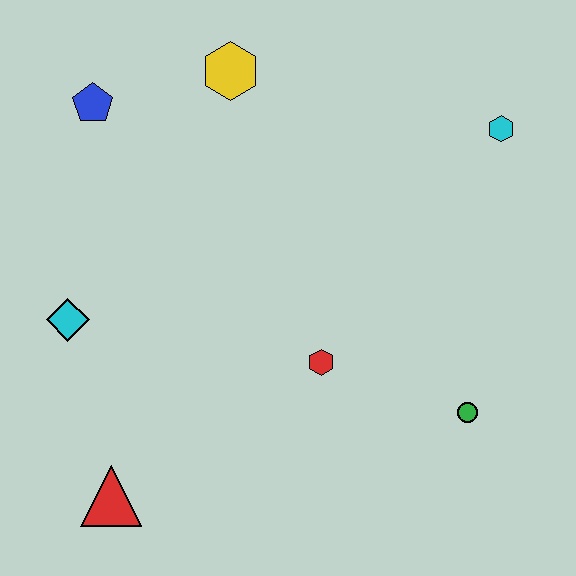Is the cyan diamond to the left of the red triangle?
Yes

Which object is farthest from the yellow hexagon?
The red triangle is farthest from the yellow hexagon.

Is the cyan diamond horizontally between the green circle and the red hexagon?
No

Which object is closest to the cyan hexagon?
The yellow hexagon is closest to the cyan hexagon.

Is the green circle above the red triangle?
Yes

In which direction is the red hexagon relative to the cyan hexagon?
The red hexagon is below the cyan hexagon.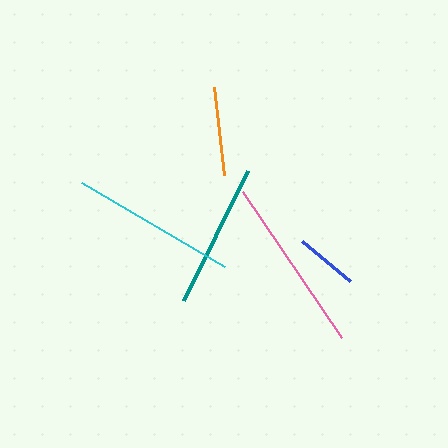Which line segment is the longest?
The pink line is the longest at approximately 177 pixels.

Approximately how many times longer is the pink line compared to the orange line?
The pink line is approximately 2.0 times the length of the orange line.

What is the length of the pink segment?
The pink segment is approximately 177 pixels long.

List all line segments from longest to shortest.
From longest to shortest: pink, cyan, teal, orange, blue.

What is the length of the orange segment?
The orange segment is approximately 88 pixels long.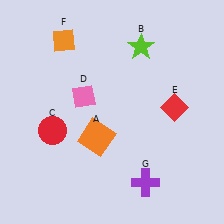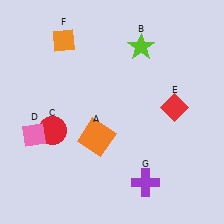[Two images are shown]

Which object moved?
The pink diamond (D) moved left.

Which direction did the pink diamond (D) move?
The pink diamond (D) moved left.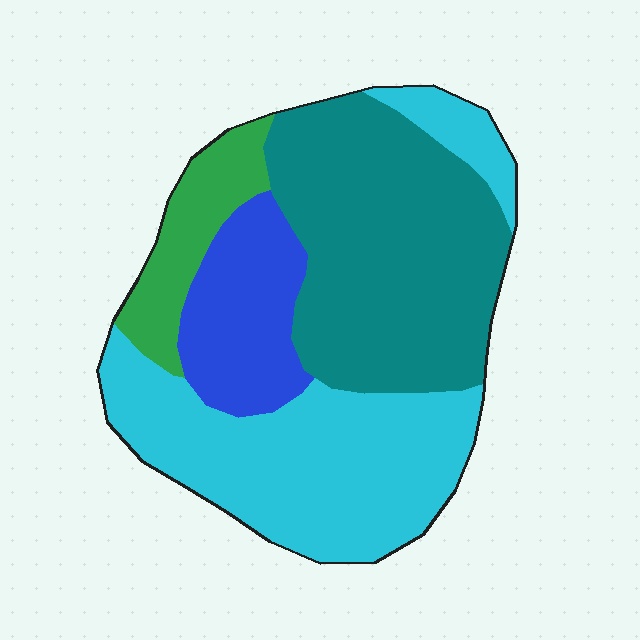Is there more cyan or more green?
Cyan.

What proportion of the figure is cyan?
Cyan takes up about three eighths (3/8) of the figure.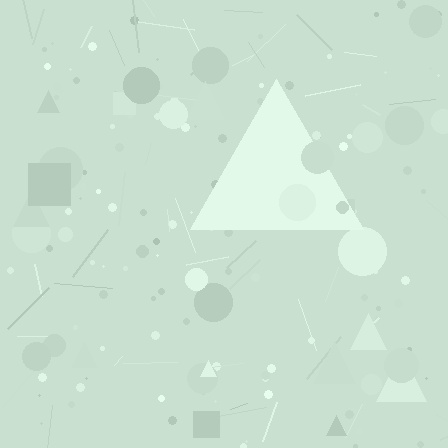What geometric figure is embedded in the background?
A triangle is embedded in the background.